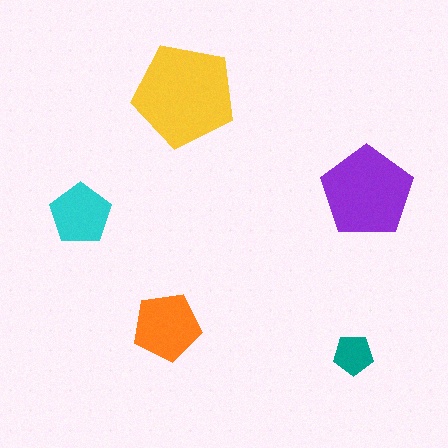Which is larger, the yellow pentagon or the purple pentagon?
The yellow one.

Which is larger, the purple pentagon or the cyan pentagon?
The purple one.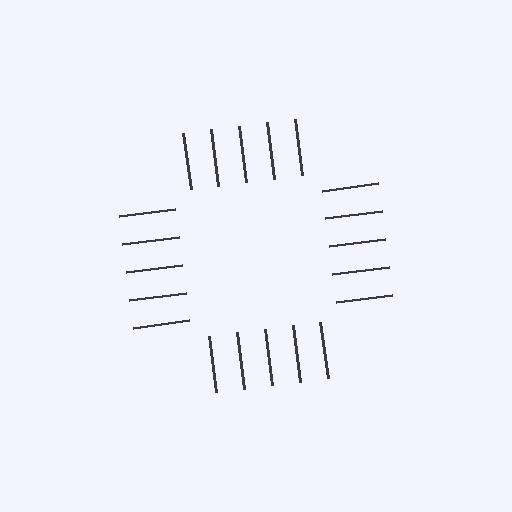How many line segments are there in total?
20 — 5 along each of the 4 edges.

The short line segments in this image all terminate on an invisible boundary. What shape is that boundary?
An illusory square — the line segments terminate on its edges but no continuous stroke is drawn.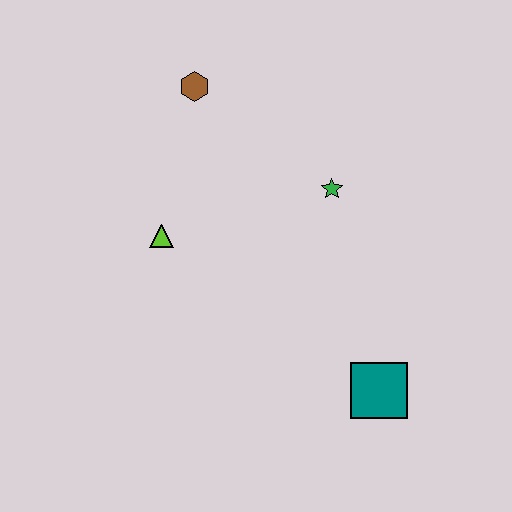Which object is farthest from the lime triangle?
The teal square is farthest from the lime triangle.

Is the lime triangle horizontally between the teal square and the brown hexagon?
No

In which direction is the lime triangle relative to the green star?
The lime triangle is to the left of the green star.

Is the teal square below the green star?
Yes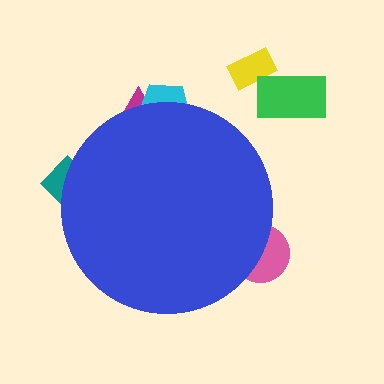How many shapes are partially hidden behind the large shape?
4 shapes are partially hidden.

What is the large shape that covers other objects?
A blue circle.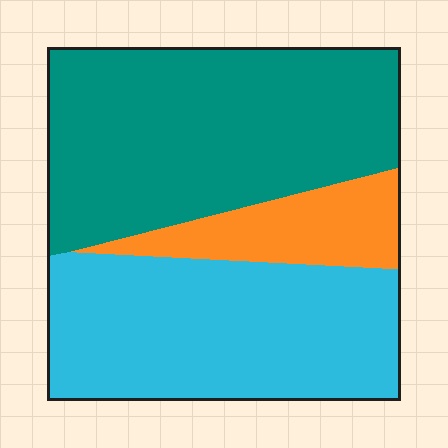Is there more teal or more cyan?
Teal.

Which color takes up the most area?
Teal, at roughly 45%.